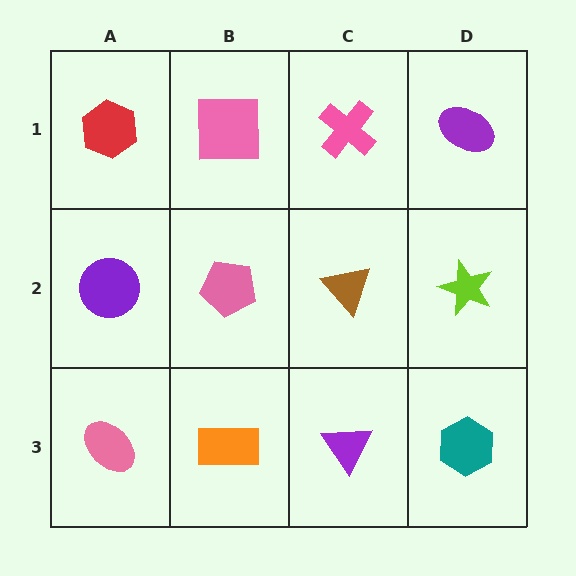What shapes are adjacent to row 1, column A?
A purple circle (row 2, column A), a pink square (row 1, column B).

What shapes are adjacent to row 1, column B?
A pink pentagon (row 2, column B), a red hexagon (row 1, column A), a pink cross (row 1, column C).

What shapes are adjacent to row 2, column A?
A red hexagon (row 1, column A), a pink ellipse (row 3, column A), a pink pentagon (row 2, column B).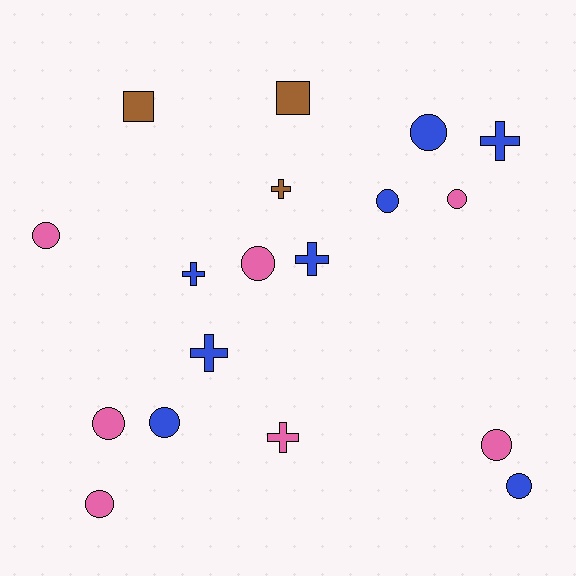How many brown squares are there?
There are 2 brown squares.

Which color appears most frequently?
Blue, with 8 objects.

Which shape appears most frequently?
Circle, with 10 objects.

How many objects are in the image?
There are 18 objects.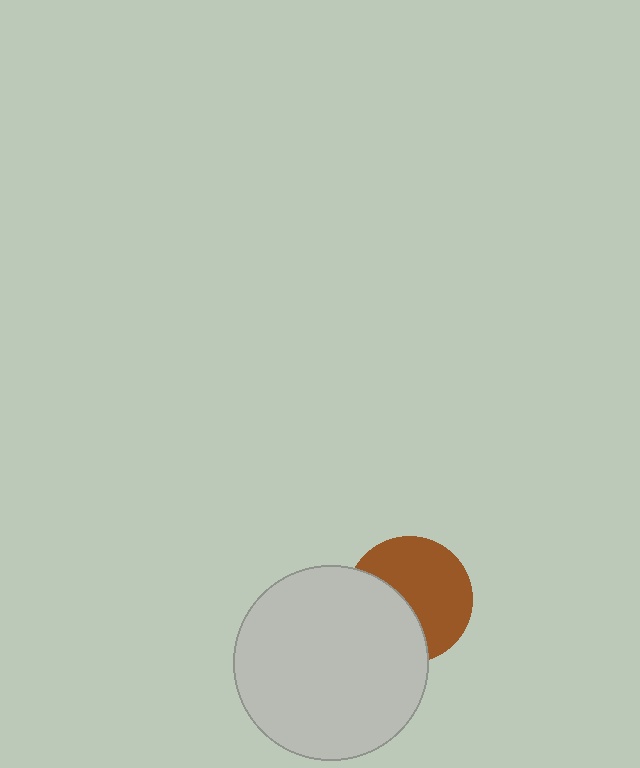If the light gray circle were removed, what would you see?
You would see the complete brown circle.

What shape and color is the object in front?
The object in front is a light gray circle.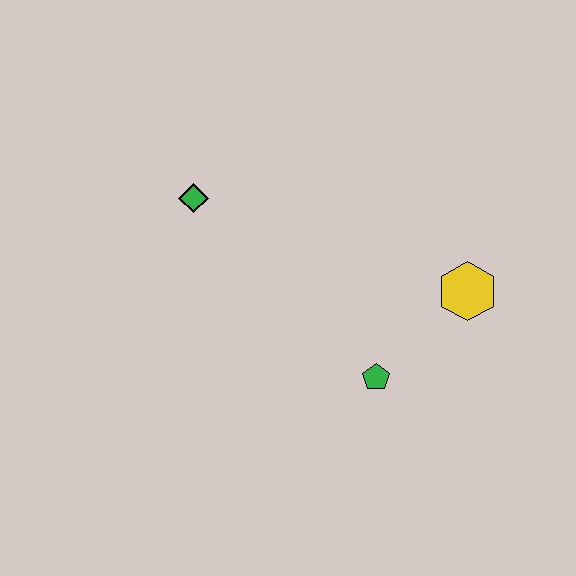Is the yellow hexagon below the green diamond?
Yes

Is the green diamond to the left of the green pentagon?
Yes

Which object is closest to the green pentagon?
The yellow hexagon is closest to the green pentagon.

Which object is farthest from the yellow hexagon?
The green diamond is farthest from the yellow hexagon.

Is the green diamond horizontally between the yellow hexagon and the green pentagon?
No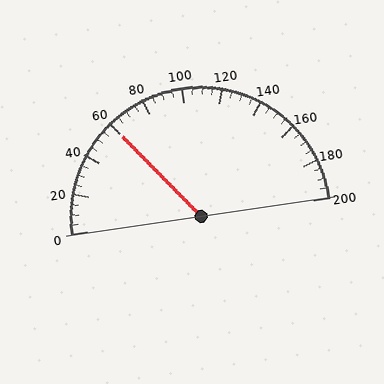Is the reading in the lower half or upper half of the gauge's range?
The reading is in the lower half of the range (0 to 200).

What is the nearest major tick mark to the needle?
The nearest major tick mark is 60.